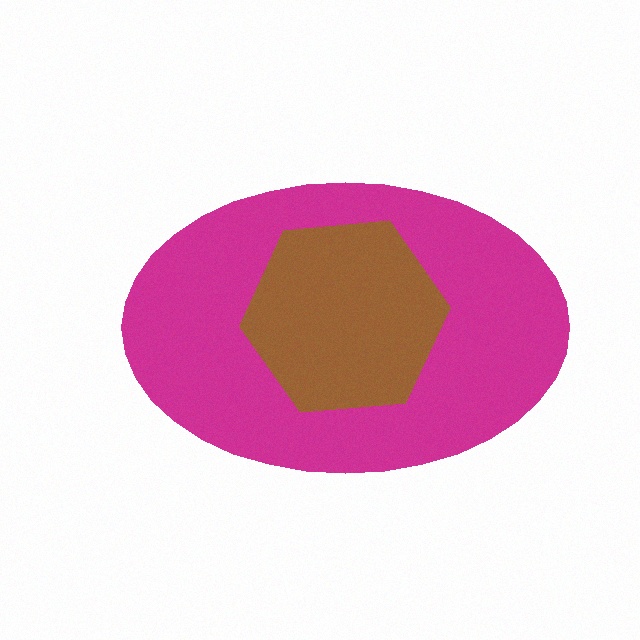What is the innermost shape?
The brown hexagon.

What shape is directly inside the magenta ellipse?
The brown hexagon.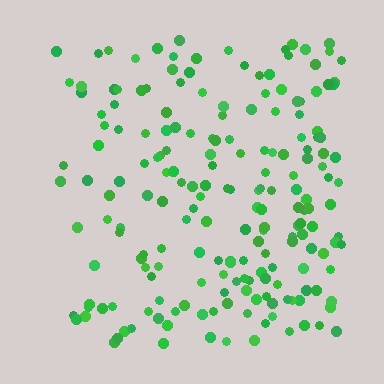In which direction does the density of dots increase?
From left to right, with the right side densest.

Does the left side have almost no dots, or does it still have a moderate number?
Still a moderate number, just noticeably fewer than the right.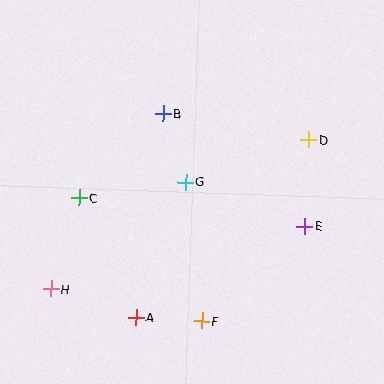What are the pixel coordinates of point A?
Point A is at (136, 318).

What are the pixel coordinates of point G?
Point G is at (186, 182).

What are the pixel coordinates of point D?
Point D is at (308, 140).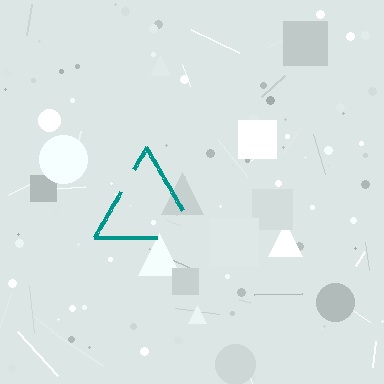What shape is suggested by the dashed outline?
The dashed outline suggests a triangle.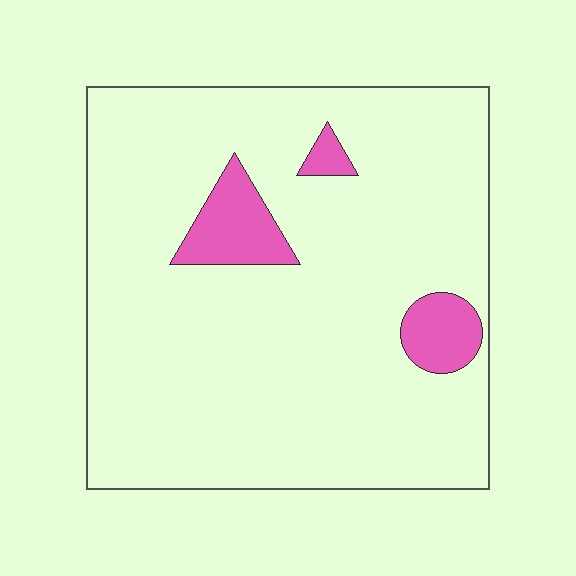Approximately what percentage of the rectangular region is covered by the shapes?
Approximately 10%.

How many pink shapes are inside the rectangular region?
3.